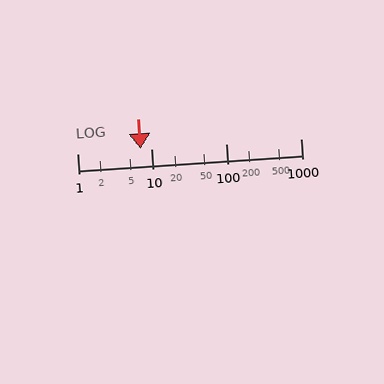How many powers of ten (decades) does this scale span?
The scale spans 3 decades, from 1 to 1000.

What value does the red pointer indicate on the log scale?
The pointer indicates approximately 7.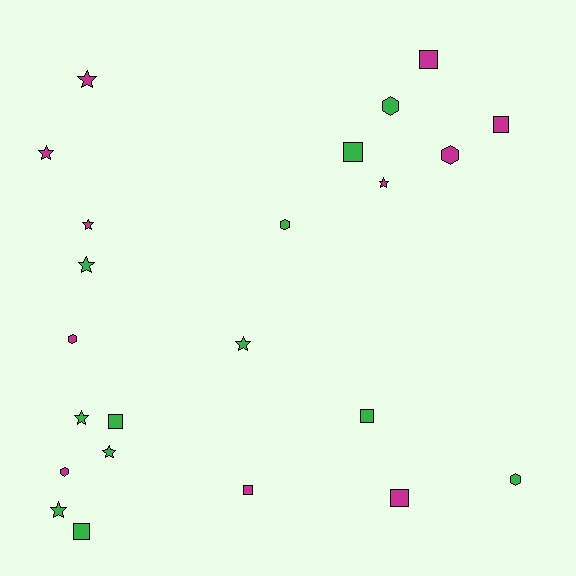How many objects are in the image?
There are 23 objects.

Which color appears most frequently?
Green, with 12 objects.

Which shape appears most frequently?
Star, with 9 objects.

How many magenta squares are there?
There are 4 magenta squares.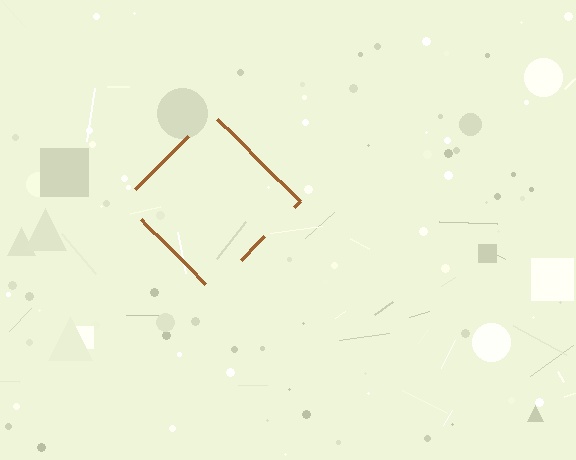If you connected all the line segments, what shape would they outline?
They would outline a diamond.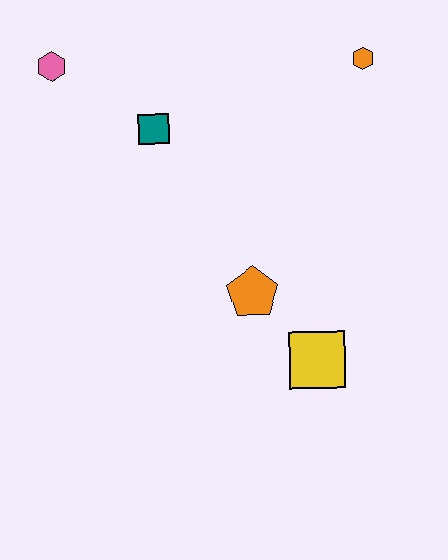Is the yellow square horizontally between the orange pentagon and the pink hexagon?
No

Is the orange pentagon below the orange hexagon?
Yes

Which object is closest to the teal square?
The pink hexagon is closest to the teal square.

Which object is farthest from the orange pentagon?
The pink hexagon is farthest from the orange pentagon.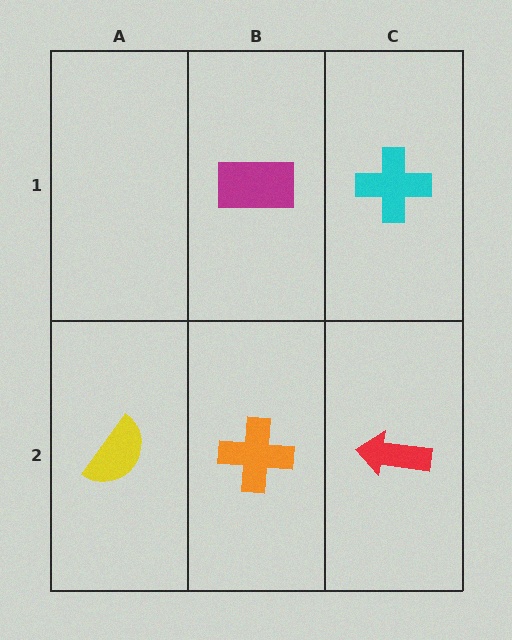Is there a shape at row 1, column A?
No, that cell is empty.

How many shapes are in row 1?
2 shapes.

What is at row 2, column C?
A red arrow.